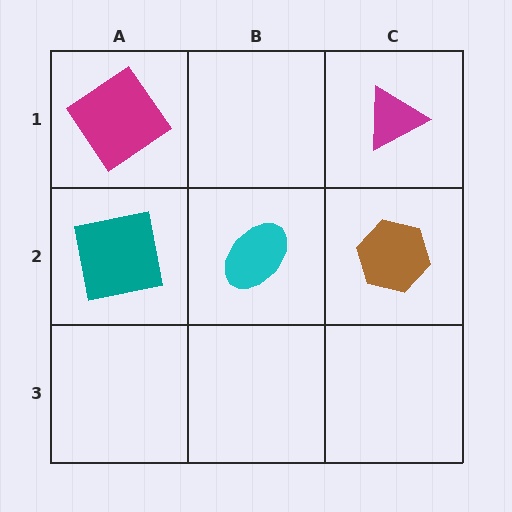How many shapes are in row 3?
0 shapes.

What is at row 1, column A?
A magenta diamond.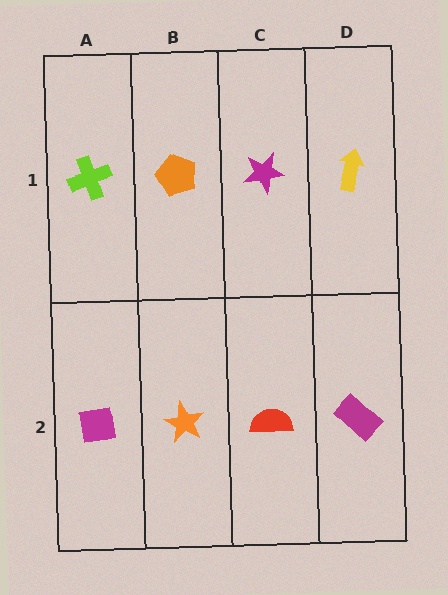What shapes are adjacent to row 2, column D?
A yellow arrow (row 1, column D), a red semicircle (row 2, column C).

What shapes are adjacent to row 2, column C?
A magenta star (row 1, column C), an orange star (row 2, column B), a magenta rectangle (row 2, column D).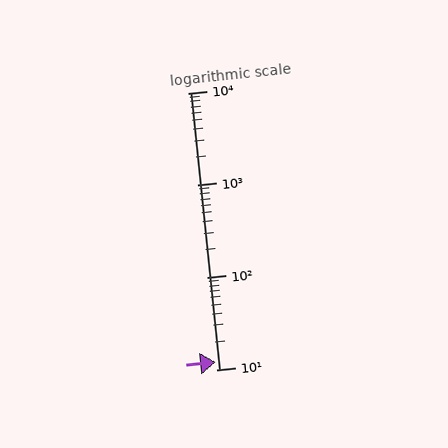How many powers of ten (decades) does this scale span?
The scale spans 3 decades, from 10 to 10000.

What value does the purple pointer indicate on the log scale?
The pointer indicates approximately 12.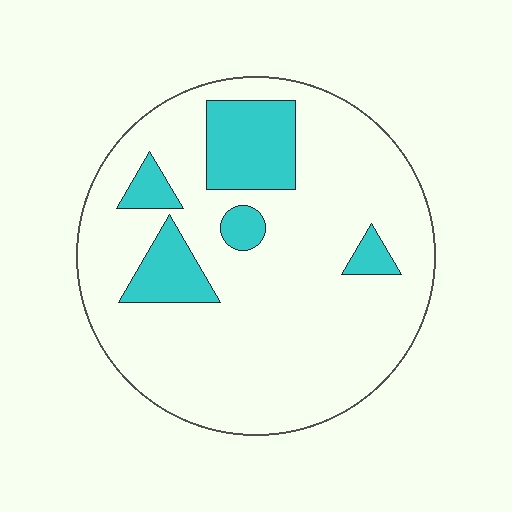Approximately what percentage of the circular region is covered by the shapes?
Approximately 20%.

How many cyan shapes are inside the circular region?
5.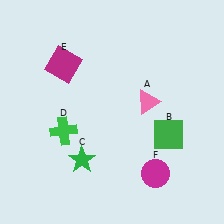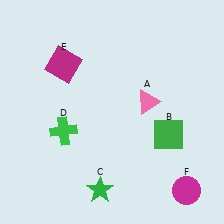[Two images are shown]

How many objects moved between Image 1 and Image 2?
2 objects moved between the two images.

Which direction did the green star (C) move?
The green star (C) moved down.